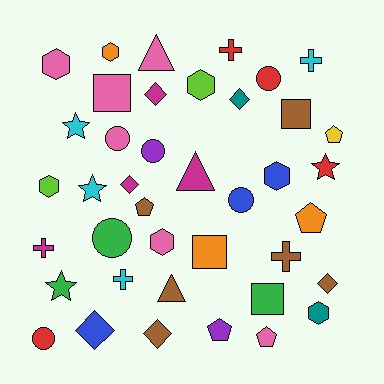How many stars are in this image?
There are 4 stars.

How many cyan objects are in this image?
There are 4 cyan objects.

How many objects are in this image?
There are 40 objects.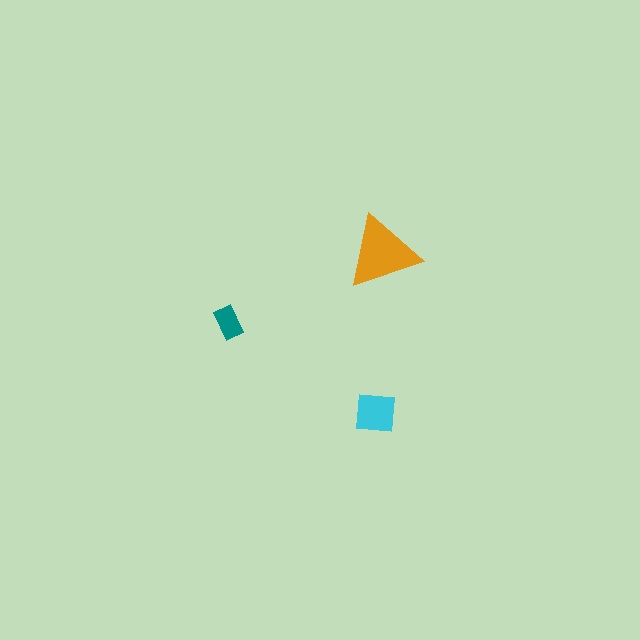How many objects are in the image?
There are 3 objects in the image.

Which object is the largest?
The orange triangle.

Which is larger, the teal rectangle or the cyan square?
The cyan square.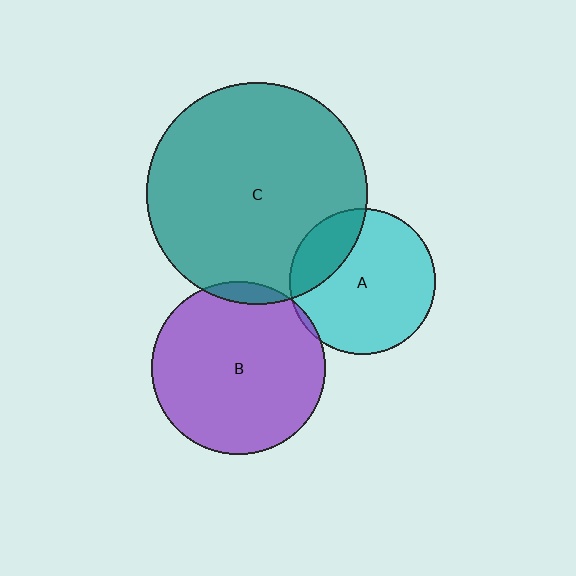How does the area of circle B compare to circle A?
Approximately 1.4 times.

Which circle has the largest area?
Circle C (teal).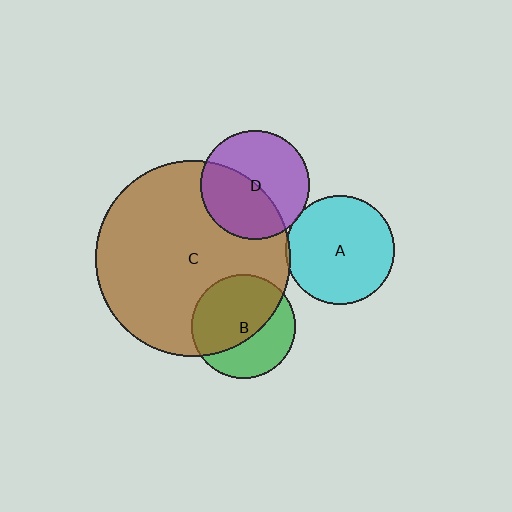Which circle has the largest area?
Circle C (brown).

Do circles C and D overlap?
Yes.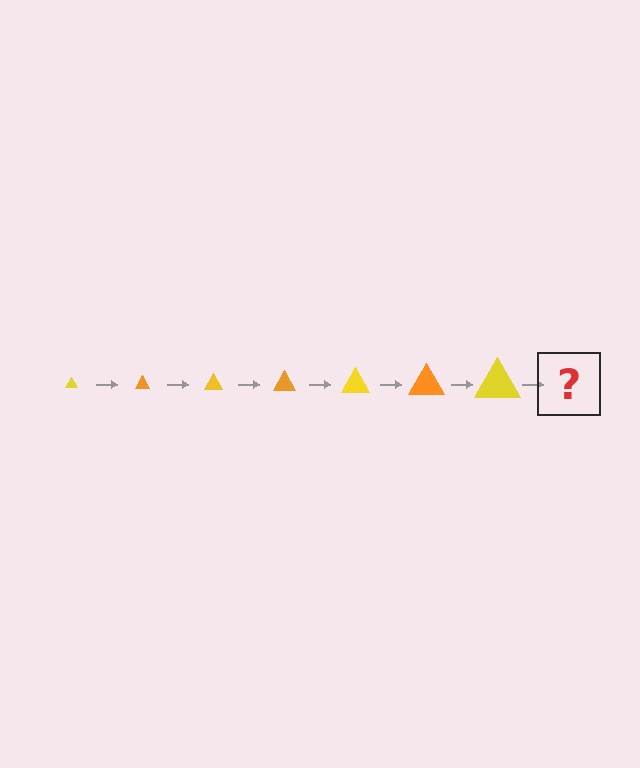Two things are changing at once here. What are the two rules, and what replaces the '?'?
The two rules are that the triangle grows larger each step and the color cycles through yellow and orange. The '?' should be an orange triangle, larger than the previous one.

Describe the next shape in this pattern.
It should be an orange triangle, larger than the previous one.